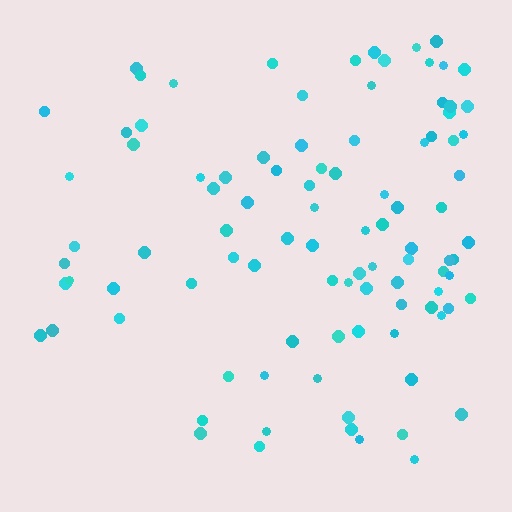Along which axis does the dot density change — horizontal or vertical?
Horizontal.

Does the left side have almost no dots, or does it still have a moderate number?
Still a moderate number, just noticeably fewer than the right.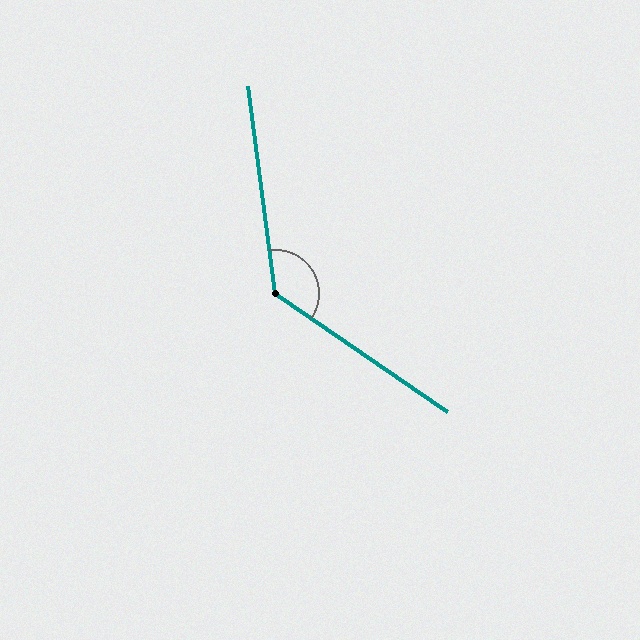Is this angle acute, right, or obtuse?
It is obtuse.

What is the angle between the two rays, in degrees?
Approximately 132 degrees.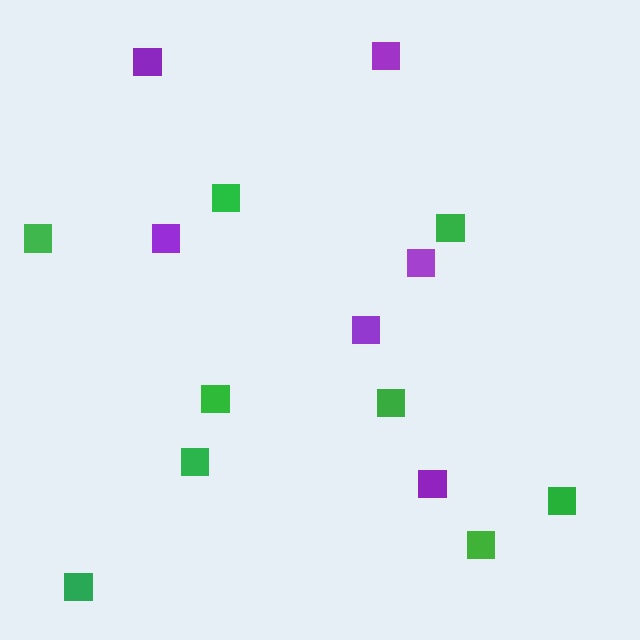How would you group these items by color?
There are 2 groups: one group of green squares (9) and one group of purple squares (6).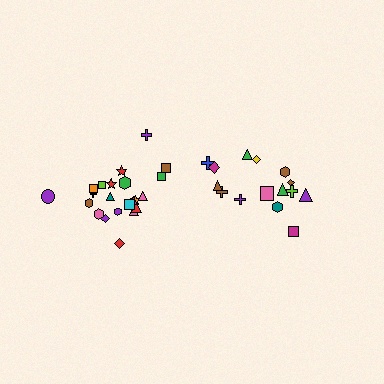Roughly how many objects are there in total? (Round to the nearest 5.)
Roughly 35 objects in total.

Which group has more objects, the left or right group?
The left group.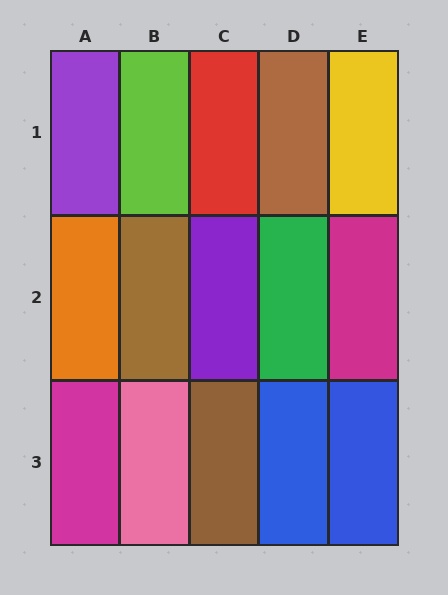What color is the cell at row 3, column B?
Pink.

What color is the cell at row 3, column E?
Blue.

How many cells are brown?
3 cells are brown.